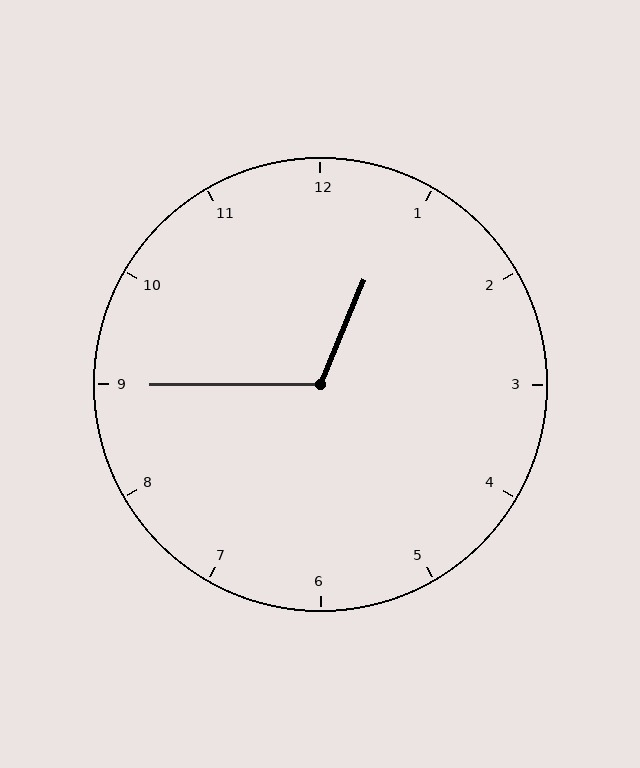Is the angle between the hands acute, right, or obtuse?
It is obtuse.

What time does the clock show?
12:45.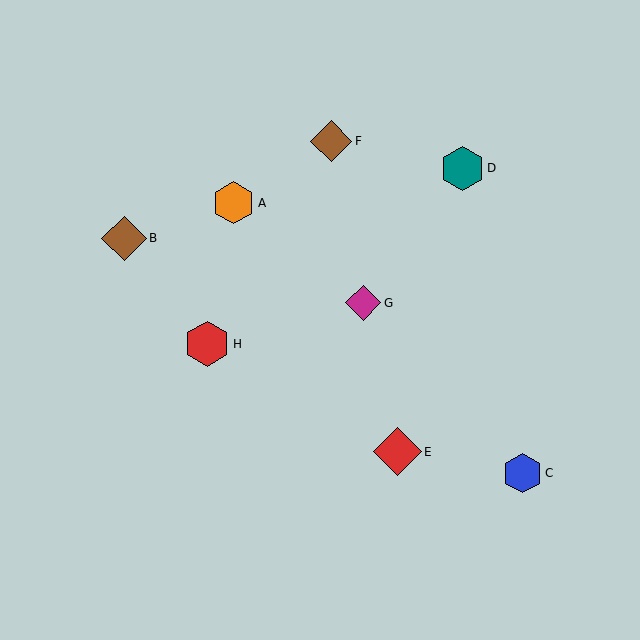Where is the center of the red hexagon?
The center of the red hexagon is at (207, 344).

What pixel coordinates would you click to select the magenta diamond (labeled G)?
Click at (363, 303) to select the magenta diamond G.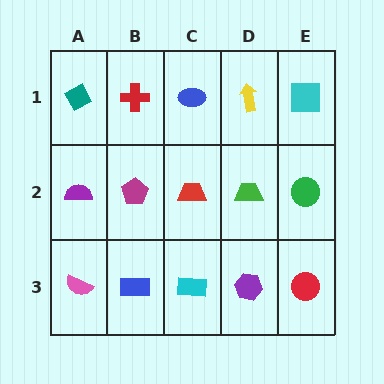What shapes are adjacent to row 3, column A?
A purple semicircle (row 2, column A), a blue rectangle (row 3, column B).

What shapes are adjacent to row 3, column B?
A magenta pentagon (row 2, column B), a pink semicircle (row 3, column A), a cyan rectangle (row 3, column C).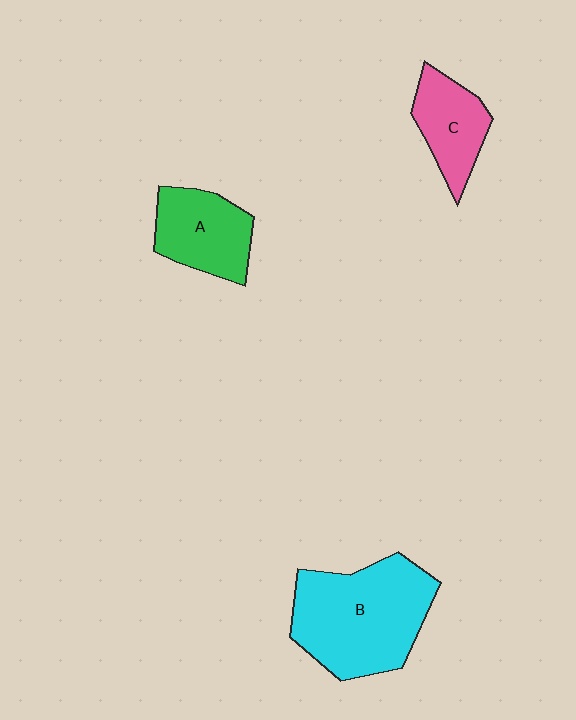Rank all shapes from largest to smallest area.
From largest to smallest: B (cyan), A (green), C (pink).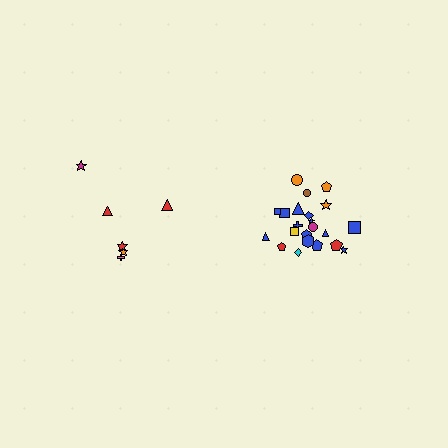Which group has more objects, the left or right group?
The right group.